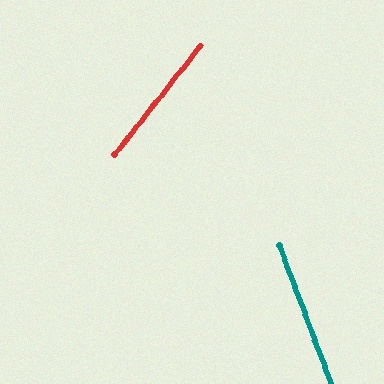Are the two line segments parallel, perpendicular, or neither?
Neither parallel nor perpendicular — they differ by about 59°.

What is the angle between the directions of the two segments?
Approximately 59 degrees.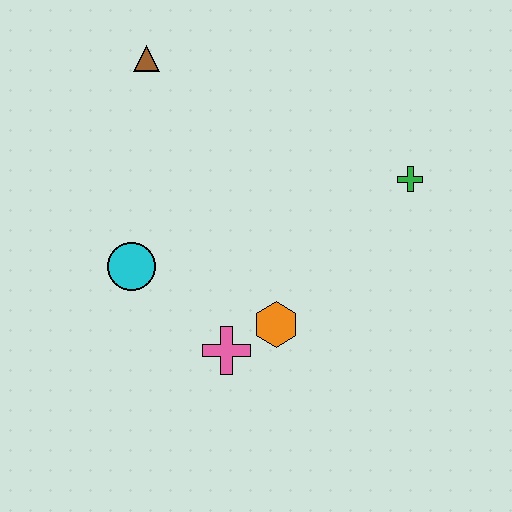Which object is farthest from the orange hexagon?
The brown triangle is farthest from the orange hexagon.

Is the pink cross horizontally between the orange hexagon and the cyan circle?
Yes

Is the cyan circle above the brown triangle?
No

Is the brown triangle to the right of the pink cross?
No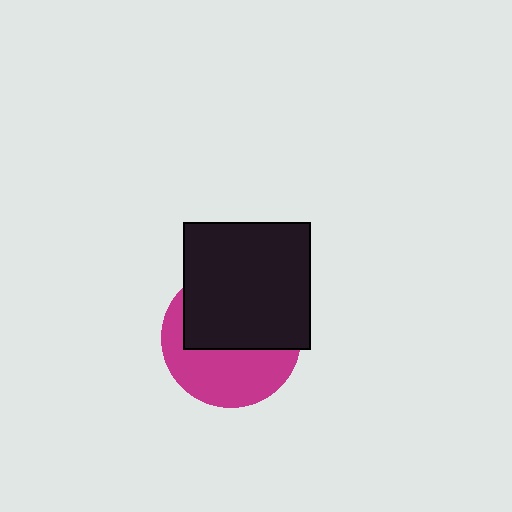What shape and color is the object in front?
The object in front is a black square.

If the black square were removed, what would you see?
You would see the complete magenta circle.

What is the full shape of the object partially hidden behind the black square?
The partially hidden object is a magenta circle.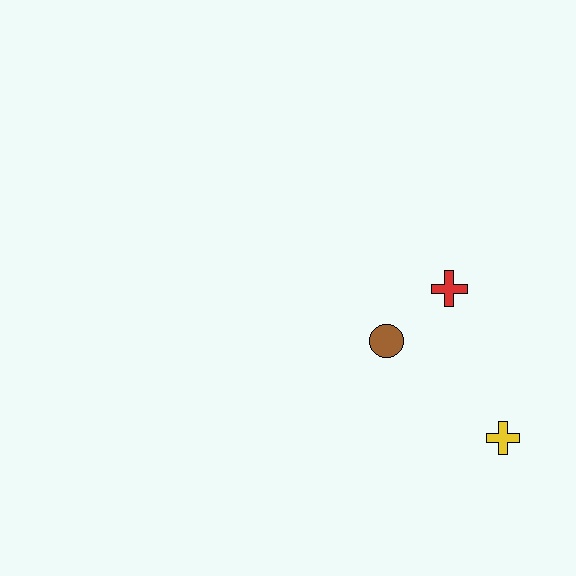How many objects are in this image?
There are 3 objects.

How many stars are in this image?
There are no stars.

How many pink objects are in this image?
There are no pink objects.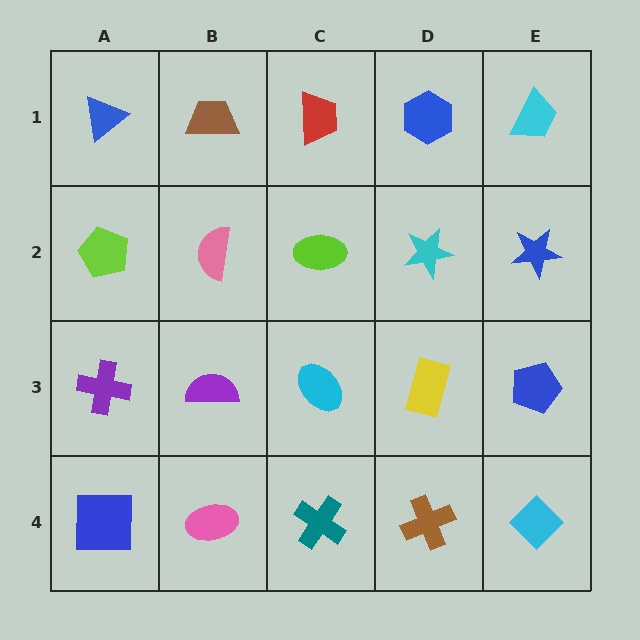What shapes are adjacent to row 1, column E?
A blue star (row 2, column E), a blue hexagon (row 1, column D).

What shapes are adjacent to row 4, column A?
A purple cross (row 3, column A), a pink ellipse (row 4, column B).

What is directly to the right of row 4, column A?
A pink ellipse.